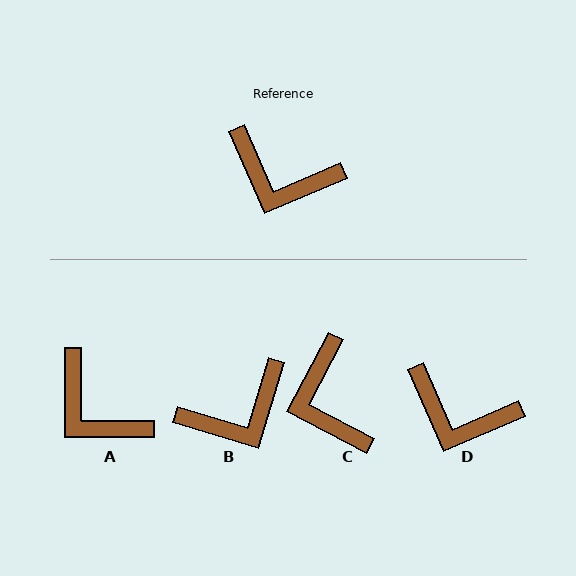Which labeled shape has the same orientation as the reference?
D.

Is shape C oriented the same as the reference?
No, it is off by about 51 degrees.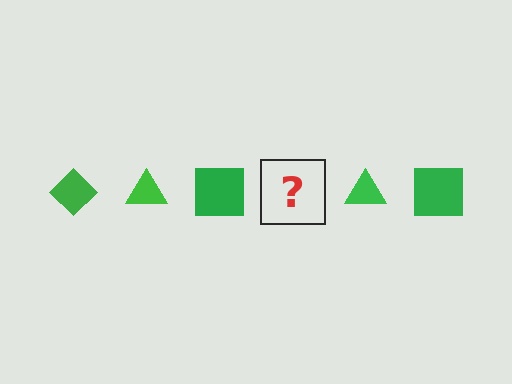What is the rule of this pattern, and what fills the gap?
The rule is that the pattern cycles through diamond, triangle, square shapes in green. The gap should be filled with a green diamond.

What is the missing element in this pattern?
The missing element is a green diamond.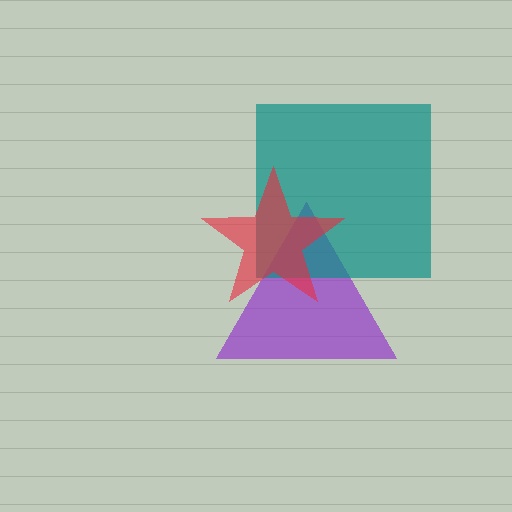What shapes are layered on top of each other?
The layered shapes are: a purple triangle, a teal square, a red star.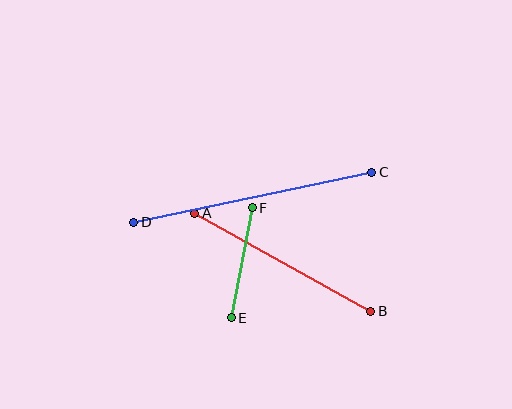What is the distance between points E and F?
The distance is approximately 112 pixels.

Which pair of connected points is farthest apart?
Points C and D are farthest apart.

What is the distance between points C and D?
The distance is approximately 243 pixels.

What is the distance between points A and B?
The distance is approximately 201 pixels.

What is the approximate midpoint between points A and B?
The midpoint is at approximately (283, 262) pixels.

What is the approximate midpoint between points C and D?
The midpoint is at approximately (253, 197) pixels.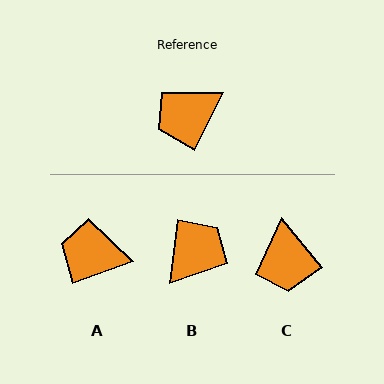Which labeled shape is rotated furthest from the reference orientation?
B, about 161 degrees away.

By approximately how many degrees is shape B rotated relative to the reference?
Approximately 161 degrees clockwise.